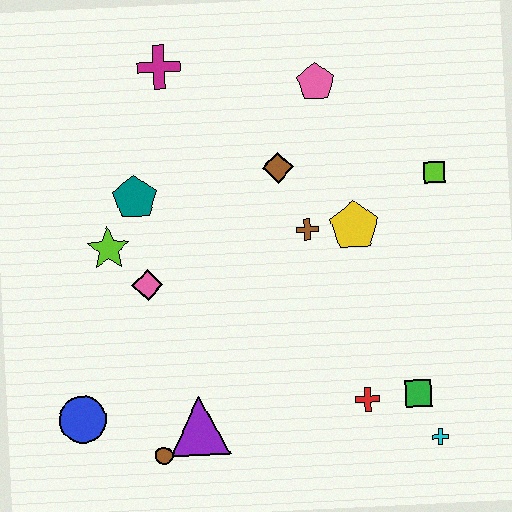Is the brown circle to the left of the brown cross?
Yes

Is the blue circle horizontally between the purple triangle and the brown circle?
No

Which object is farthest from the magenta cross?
The cyan cross is farthest from the magenta cross.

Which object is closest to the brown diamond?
The brown cross is closest to the brown diamond.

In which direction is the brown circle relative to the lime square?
The brown circle is to the left of the lime square.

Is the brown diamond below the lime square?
No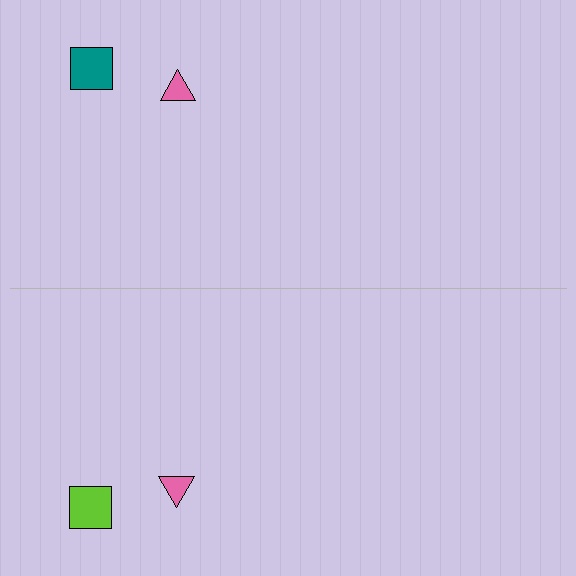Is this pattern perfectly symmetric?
No, the pattern is not perfectly symmetric. The lime square on the bottom side breaks the symmetry — its mirror counterpart is teal.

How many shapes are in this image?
There are 4 shapes in this image.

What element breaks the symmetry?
The lime square on the bottom side breaks the symmetry — its mirror counterpart is teal.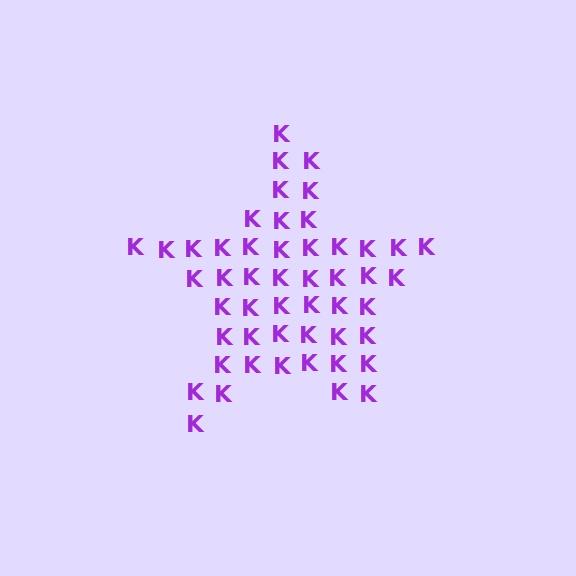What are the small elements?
The small elements are letter K's.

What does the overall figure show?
The overall figure shows a star.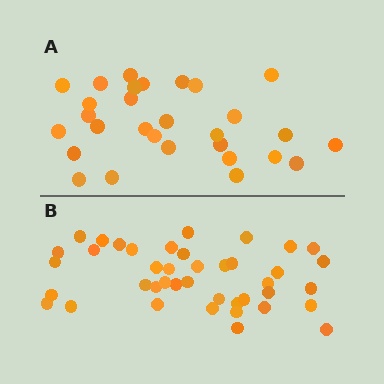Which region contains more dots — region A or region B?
Region B (the bottom region) has more dots.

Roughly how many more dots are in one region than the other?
Region B has roughly 12 or so more dots than region A.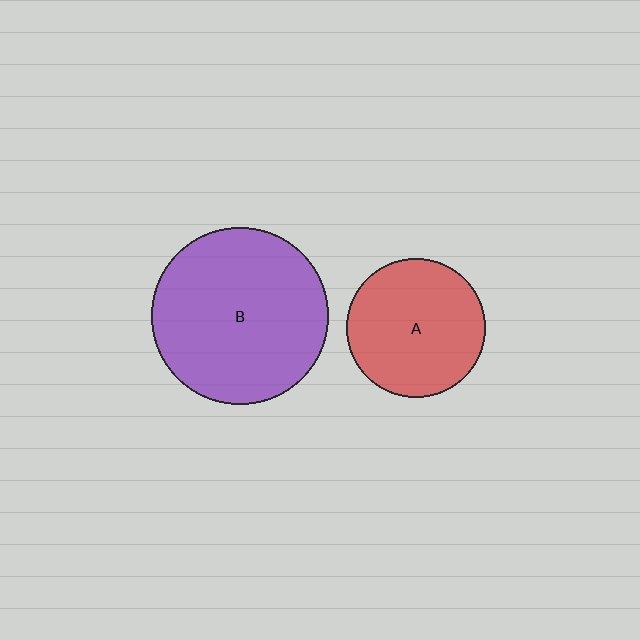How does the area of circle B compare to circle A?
Approximately 1.6 times.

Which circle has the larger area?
Circle B (purple).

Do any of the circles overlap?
No, none of the circles overlap.